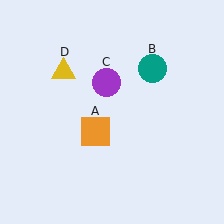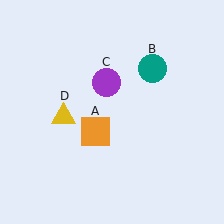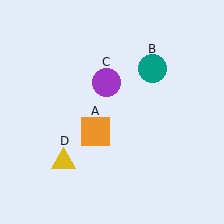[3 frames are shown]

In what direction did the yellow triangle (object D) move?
The yellow triangle (object D) moved down.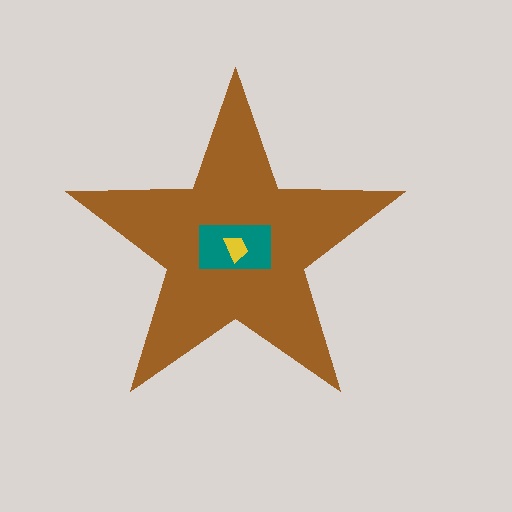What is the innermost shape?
The yellow trapezoid.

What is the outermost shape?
The brown star.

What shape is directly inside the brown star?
The teal rectangle.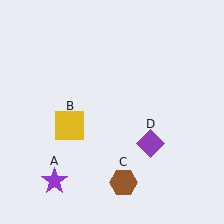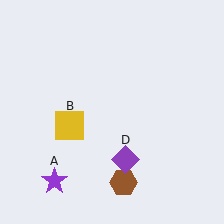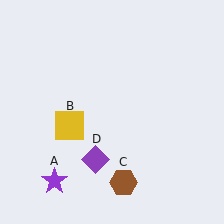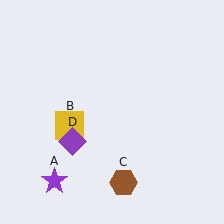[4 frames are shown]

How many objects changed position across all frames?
1 object changed position: purple diamond (object D).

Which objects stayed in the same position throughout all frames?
Purple star (object A) and yellow square (object B) and brown hexagon (object C) remained stationary.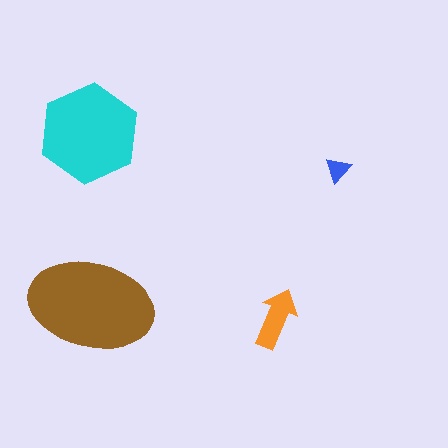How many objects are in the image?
There are 4 objects in the image.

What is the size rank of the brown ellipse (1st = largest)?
1st.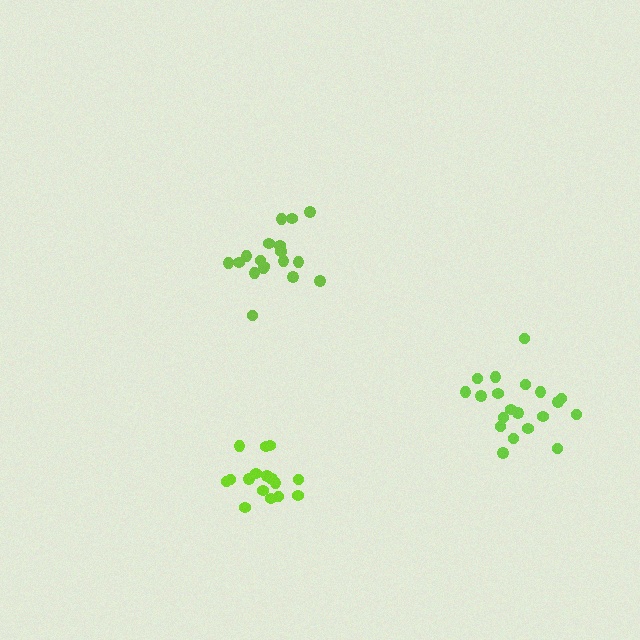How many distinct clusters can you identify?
There are 3 distinct clusters.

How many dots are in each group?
Group 1: 20 dots, Group 2: 18 dots, Group 3: 16 dots (54 total).